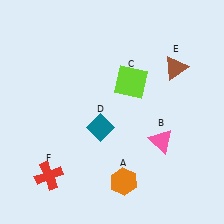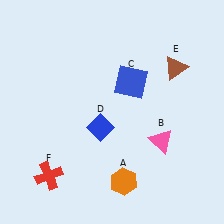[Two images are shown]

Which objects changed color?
C changed from lime to blue. D changed from teal to blue.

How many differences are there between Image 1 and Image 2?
There are 2 differences between the two images.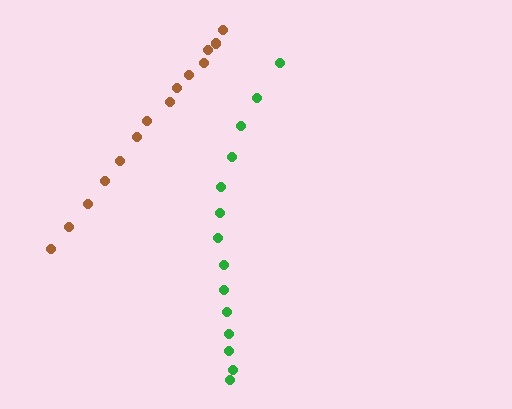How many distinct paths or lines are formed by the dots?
There are 2 distinct paths.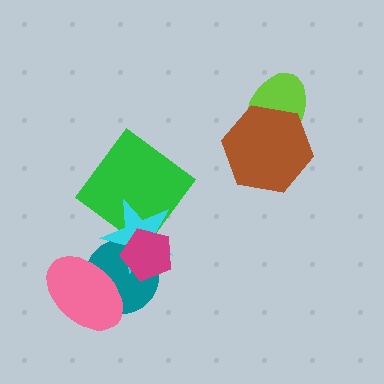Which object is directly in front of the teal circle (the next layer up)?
The pink ellipse is directly in front of the teal circle.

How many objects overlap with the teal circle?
3 objects overlap with the teal circle.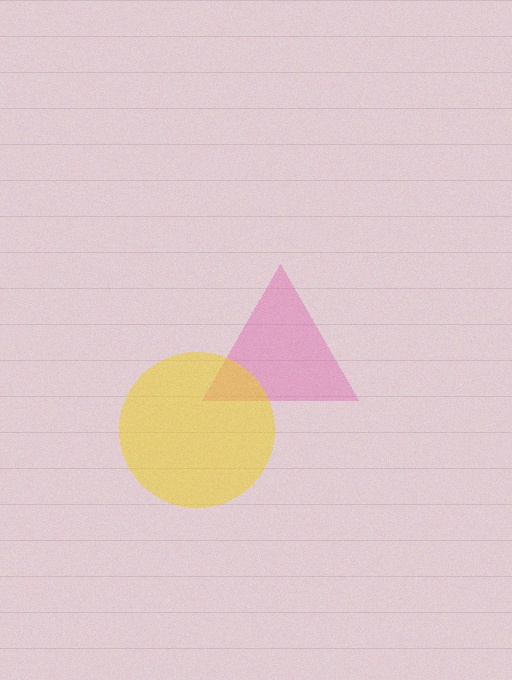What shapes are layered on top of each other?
The layered shapes are: a pink triangle, a yellow circle.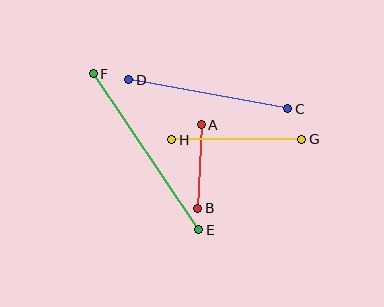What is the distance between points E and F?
The distance is approximately 188 pixels.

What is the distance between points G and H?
The distance is approximately 130 pixels.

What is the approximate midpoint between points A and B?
The midpoint is at approximately (199, 166) pixels.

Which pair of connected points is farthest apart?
Points E and F are farthest apart.